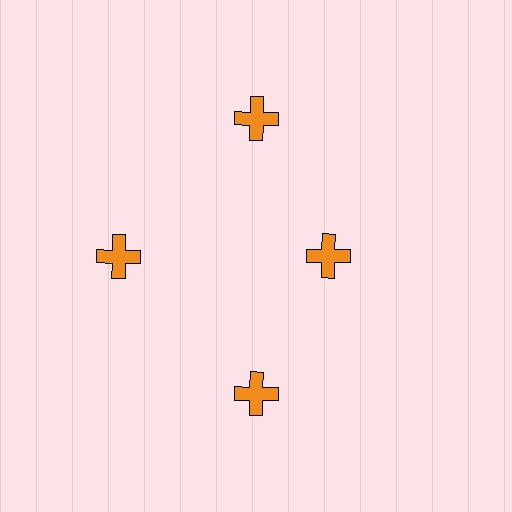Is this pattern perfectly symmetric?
No. The 4 orange crosses are arranged in a ring, but one element near the 3 o'clock position is pulled inward toward the center, breaking the 4-fold rotational symmetry.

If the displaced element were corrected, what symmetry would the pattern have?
It would have 4-fold rotational symmetry — the pattern would map onto itself every 90 degrees.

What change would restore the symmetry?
The symmetry would be restored by moving it outward, back onto the ring so that all 4 crosses sit at equal angles and equal distance from the center.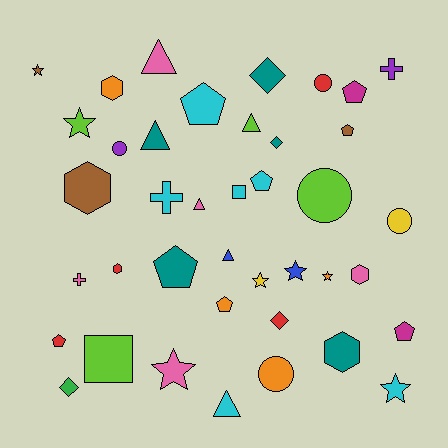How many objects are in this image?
There are 40 objects.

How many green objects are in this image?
There is 1 green object.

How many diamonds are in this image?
There are 4 diamonds.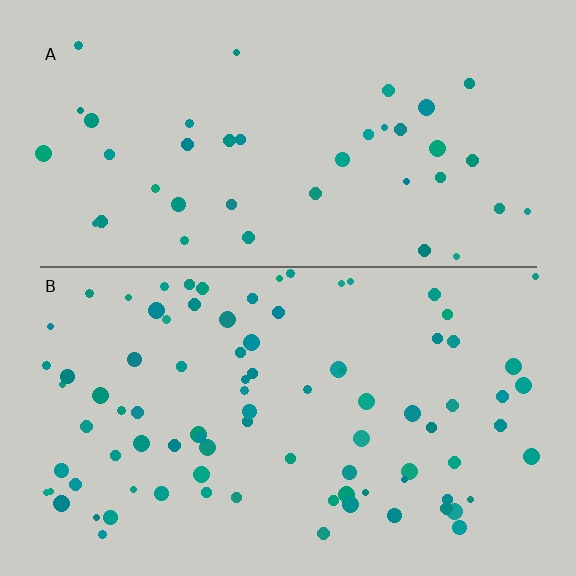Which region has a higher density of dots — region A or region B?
B (the bottom).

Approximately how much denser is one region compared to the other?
Approximately 2.2× — region B over region A.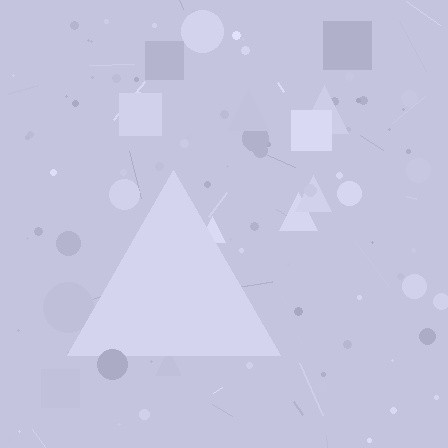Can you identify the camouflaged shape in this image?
The camouflaged shape is a triangle.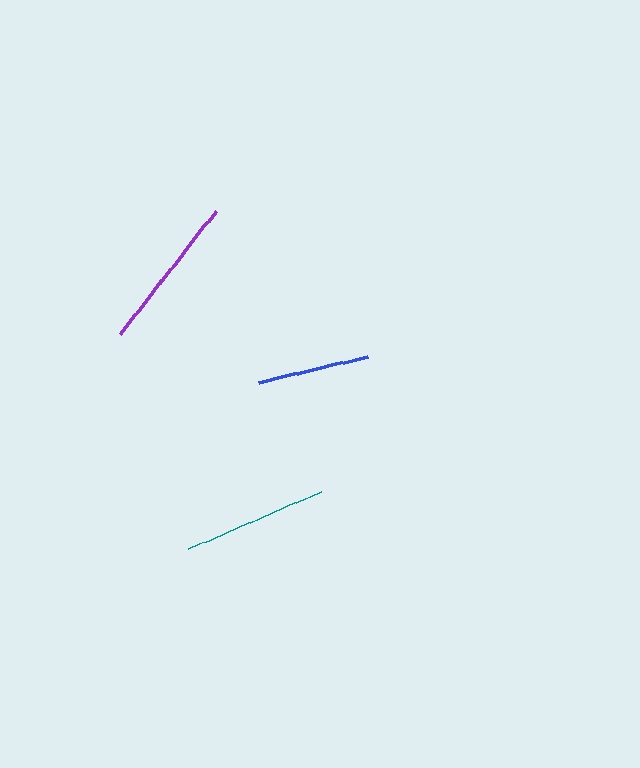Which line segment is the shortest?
The blue line is the shortest at approximately 112 pixels.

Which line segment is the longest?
The purple line is the longest at approximately 156 pixels.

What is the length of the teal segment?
The teal segment is approximately 144 pixels long.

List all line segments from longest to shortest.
From longest to shortest: purple, teal, blue.